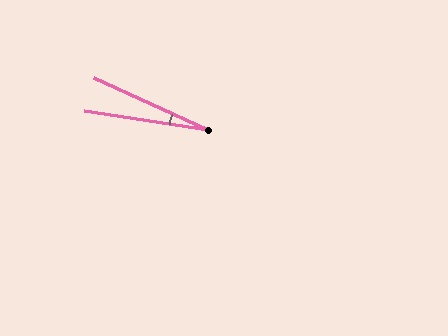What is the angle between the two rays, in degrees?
Approximately 16 degrees.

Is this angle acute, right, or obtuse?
It is acute.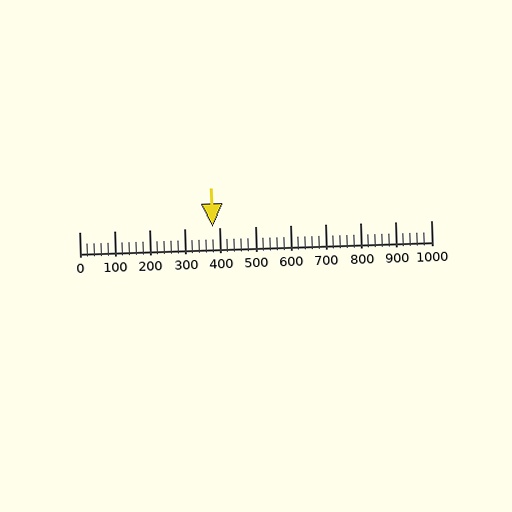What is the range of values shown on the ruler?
The ruler shows values from 0 to 1000.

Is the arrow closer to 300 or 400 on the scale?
The arrow is closer to 400.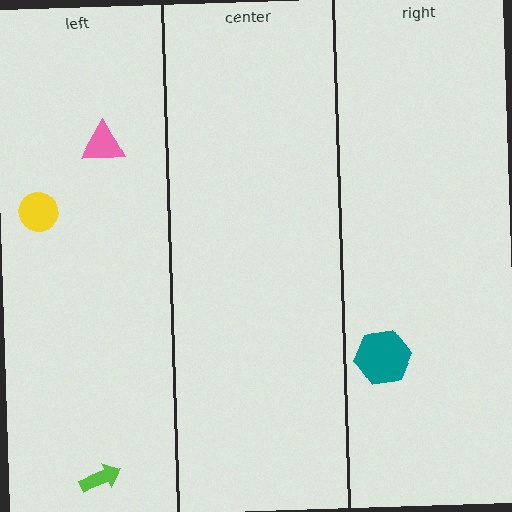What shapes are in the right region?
The teal hexagon.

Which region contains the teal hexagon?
The right region.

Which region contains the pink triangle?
The left region.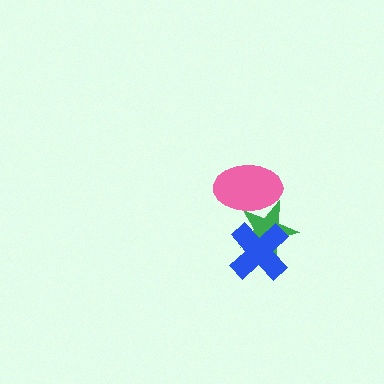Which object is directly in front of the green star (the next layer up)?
The blue cross is directly in front of the green star.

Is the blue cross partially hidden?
No, no other shape covers it.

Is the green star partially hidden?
Yes, it is partially covered by another shape.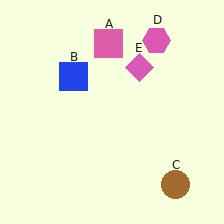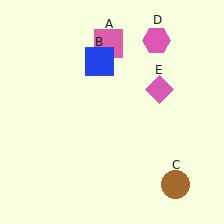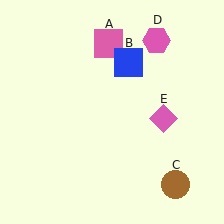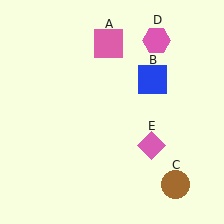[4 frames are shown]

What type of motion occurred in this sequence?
The blue square (object B), pink diamond (object E) rotated clockwise around the center of the scene.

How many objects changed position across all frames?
2 objects changed position: blue square (object B), pink diamond (object E).